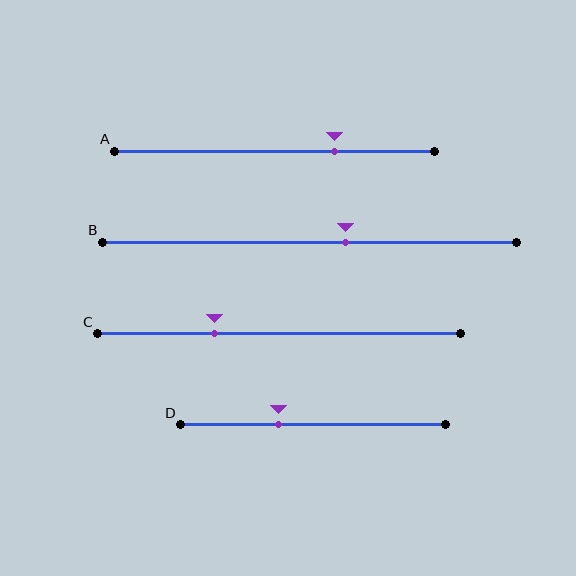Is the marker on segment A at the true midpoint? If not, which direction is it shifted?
No, the marker on segment A is shifted to the right by about 19% of the segment length.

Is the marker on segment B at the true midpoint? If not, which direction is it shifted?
No, the marker on segment B is shifted to the right by about 9% of the segment length.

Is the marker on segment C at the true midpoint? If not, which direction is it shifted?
No, the marker on segment C is shifted to the left by about 18% of the segment length.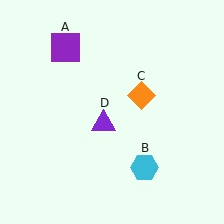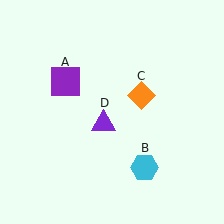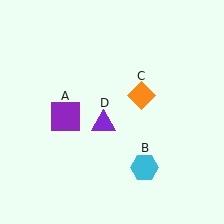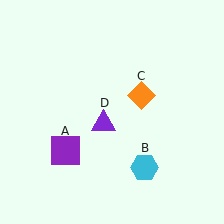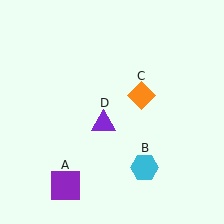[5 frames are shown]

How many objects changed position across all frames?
1 object changed position: purple square (object A).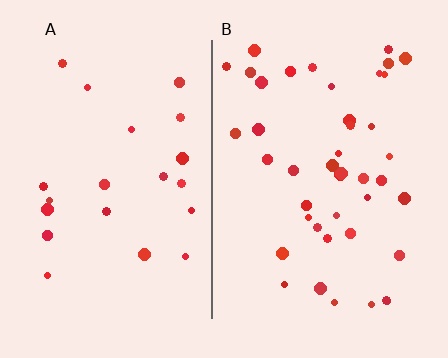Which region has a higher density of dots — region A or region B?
B (the right).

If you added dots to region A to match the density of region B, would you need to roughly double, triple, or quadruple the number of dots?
Approximately double.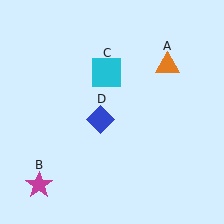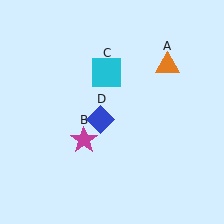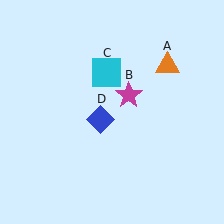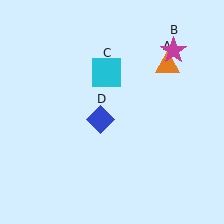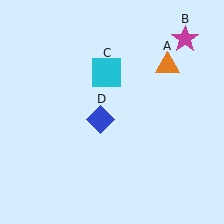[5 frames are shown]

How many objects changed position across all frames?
1 object changed position: magenta star (object B).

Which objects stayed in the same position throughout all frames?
Orange triangle (object A) and cyan square (object C) and blue diamond (object D) remained stationary.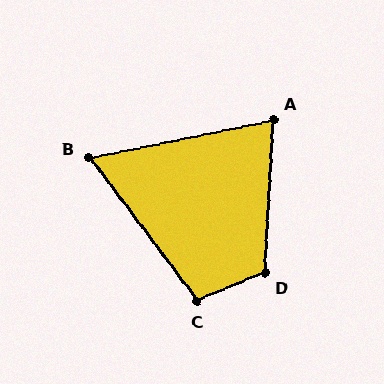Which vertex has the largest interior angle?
D, at approximately 115 degrees.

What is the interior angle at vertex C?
Approximately 105 degrees (obtuse).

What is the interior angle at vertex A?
Approximately 75 degrees (acute).